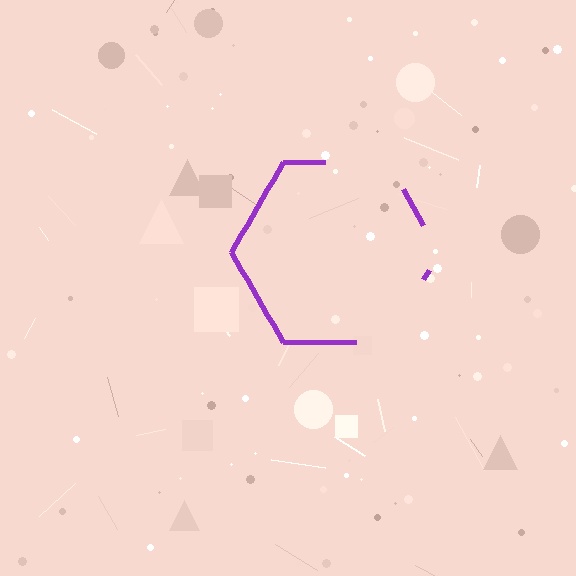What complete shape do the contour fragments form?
The contour fragments form a hexagon.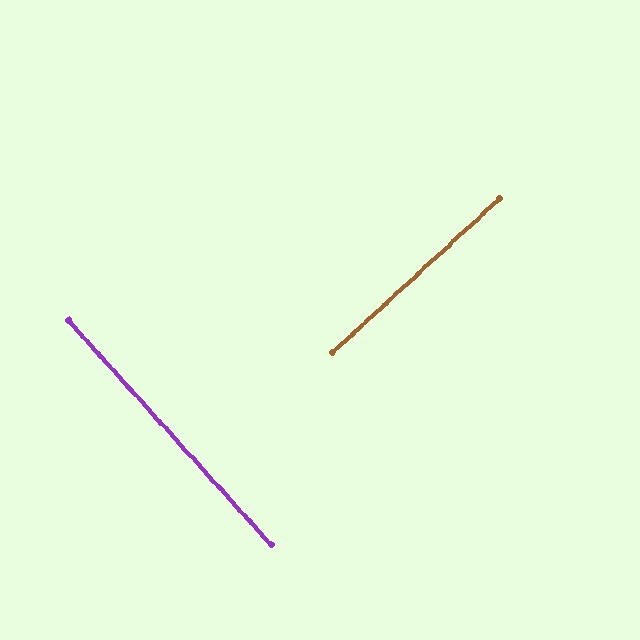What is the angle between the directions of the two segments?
Approximately 89 degrees.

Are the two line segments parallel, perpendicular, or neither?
Perpendicular — they meet at approximately 89°.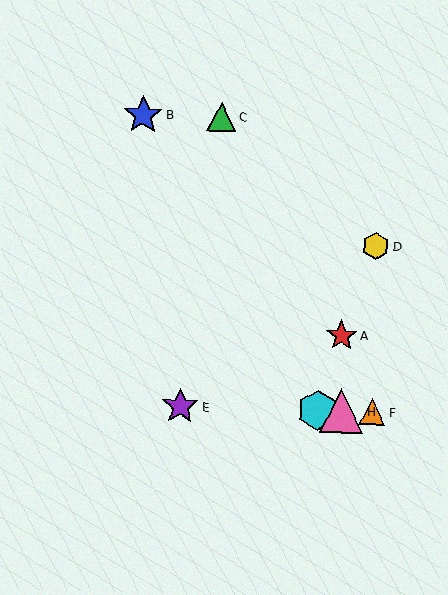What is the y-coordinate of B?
Object B is at y≈115.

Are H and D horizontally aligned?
No, H is at y≈411 and D is at y≈246.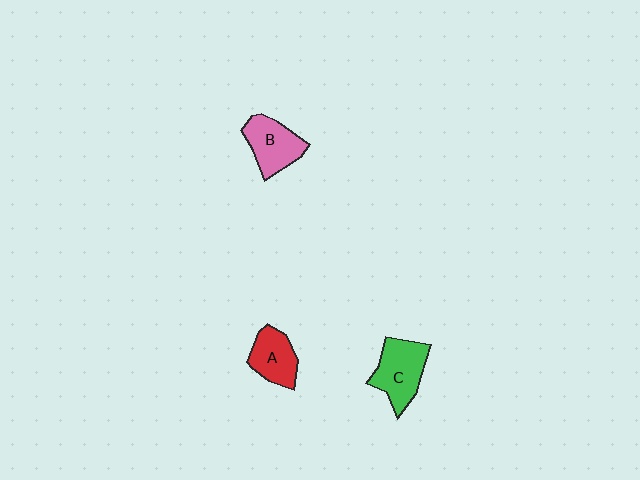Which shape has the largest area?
Shape C (green).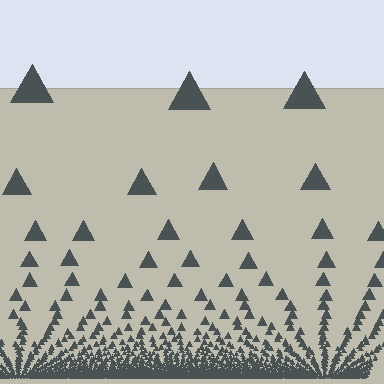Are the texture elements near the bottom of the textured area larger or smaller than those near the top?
Smaller. The gradient is inverted — elements near the bottom are smaller and denser.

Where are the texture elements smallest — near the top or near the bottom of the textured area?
Near the bottom.